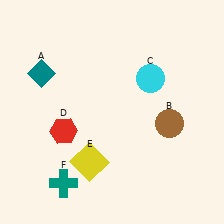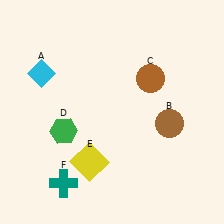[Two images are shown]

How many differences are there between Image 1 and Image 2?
There are 3 differences between the two images.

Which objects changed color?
A changed from teal to cyan. C changed from cyan to brown. D changed from red to green.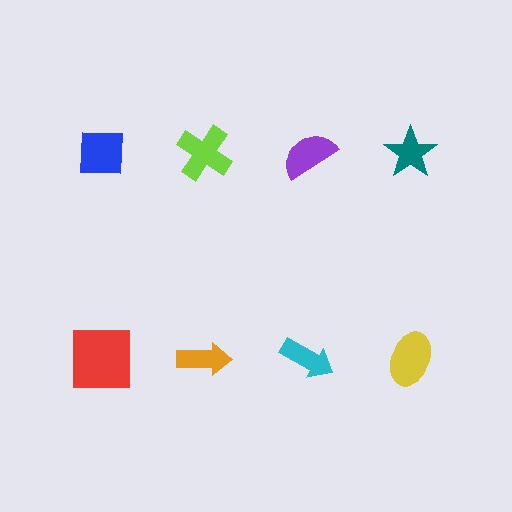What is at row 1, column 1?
A blue square.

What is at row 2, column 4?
A yellow ellipse.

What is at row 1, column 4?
A teal star.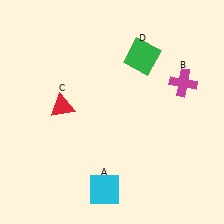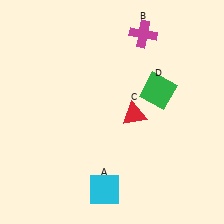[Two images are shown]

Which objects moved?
The objects that moved are: the magenta cross (B), the red triangle (C), the green square (D).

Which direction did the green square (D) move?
The green square (D) moved down.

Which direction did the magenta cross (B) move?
The magenta cross (B) moved up.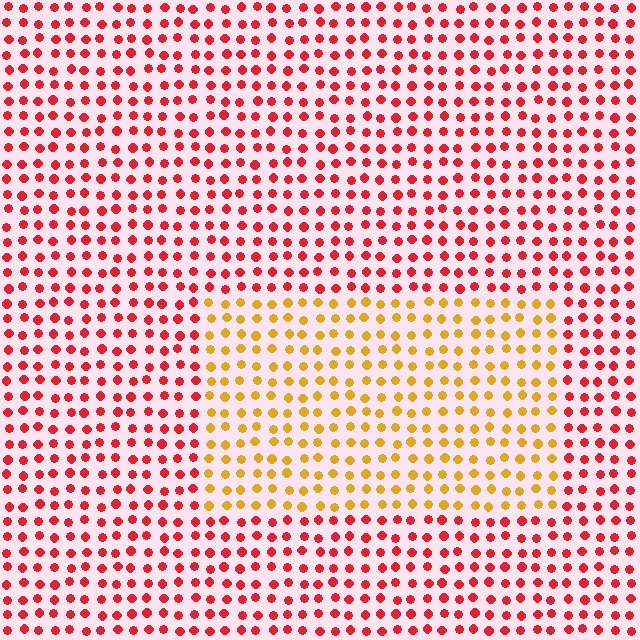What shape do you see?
I see a rectangle.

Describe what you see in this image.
The image is filled with small red elements in a uniform arrangement. A rectangle-shaped region is visible where the elements are tinted to a slightly different hue, forming a subtle color boundary.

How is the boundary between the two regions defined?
The boundary is defined purely by a slight shift in hue (about 49 degrees). Spacing, size, and orientation are identical on both sides.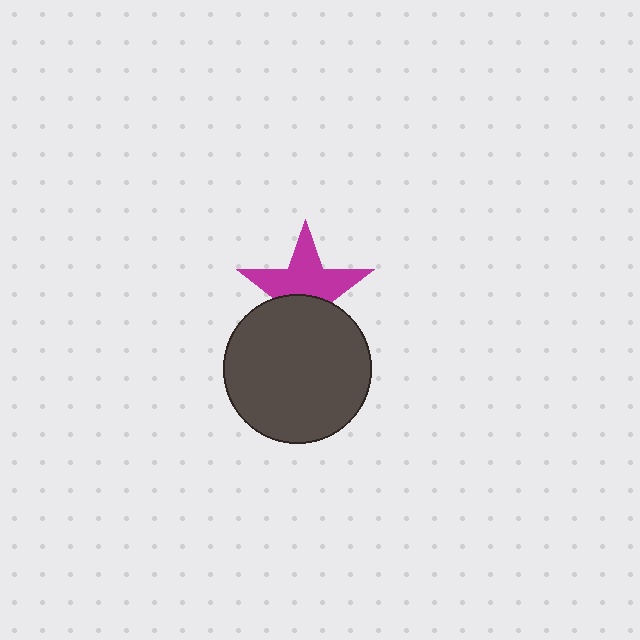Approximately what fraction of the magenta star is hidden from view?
Roughly 41% of the magenta star is hidden behind the dark gray circle.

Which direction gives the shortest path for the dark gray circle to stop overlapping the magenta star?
Moving down gives the shortest separation.